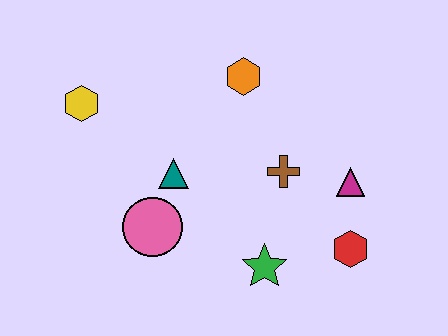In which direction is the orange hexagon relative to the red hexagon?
The orange hexagon is above the red hexagon.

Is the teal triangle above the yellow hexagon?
No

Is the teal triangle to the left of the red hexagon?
Yes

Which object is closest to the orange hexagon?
The brown cross is closest to the orange hexagon.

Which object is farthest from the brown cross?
The yellow hexagon is farthest from the brown cross.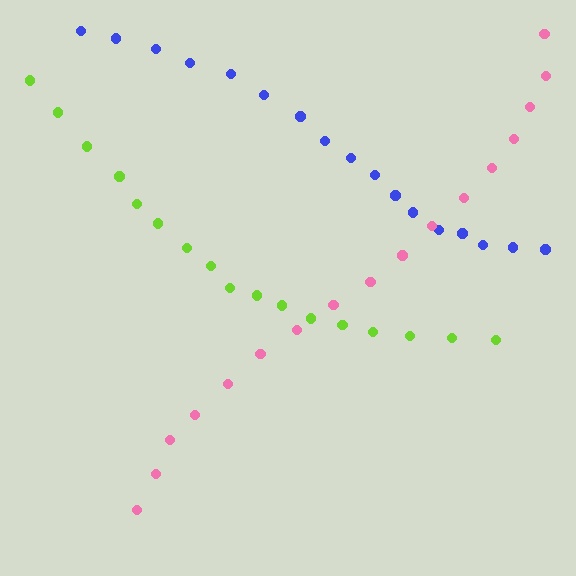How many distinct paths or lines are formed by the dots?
There are 3 distinct paths.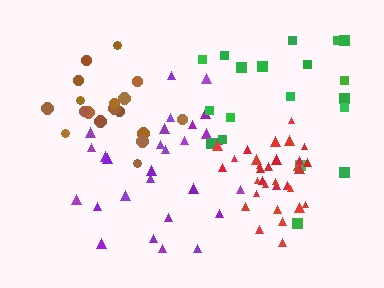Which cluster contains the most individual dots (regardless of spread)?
Red (32).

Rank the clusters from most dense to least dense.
red, brown, purple, green.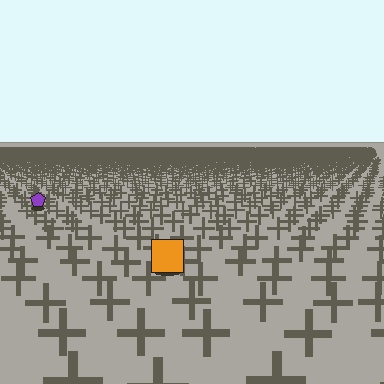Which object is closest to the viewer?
The orange square is closest. The texture marks near it are larger and more spread out.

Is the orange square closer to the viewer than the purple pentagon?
Yes. The orange square is closer — you can tell from the texture gradient: the ground texture is coarser near it.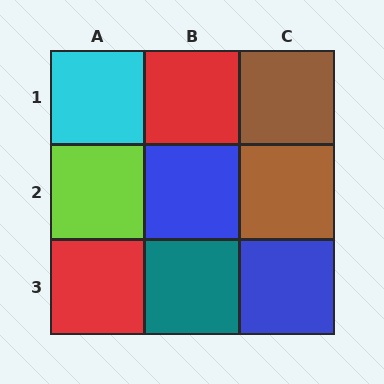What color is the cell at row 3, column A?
Red.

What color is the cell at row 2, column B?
Blue.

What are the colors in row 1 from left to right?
Cyan, red, brown.